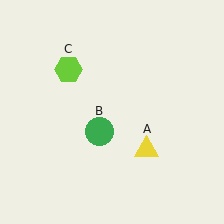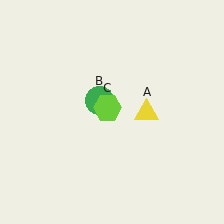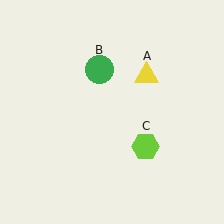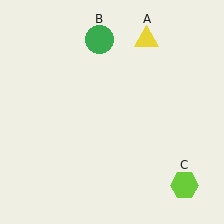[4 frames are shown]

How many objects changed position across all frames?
3 objects changed position: yellow triangle (object A), green circle (object B), lime hexagon (object C).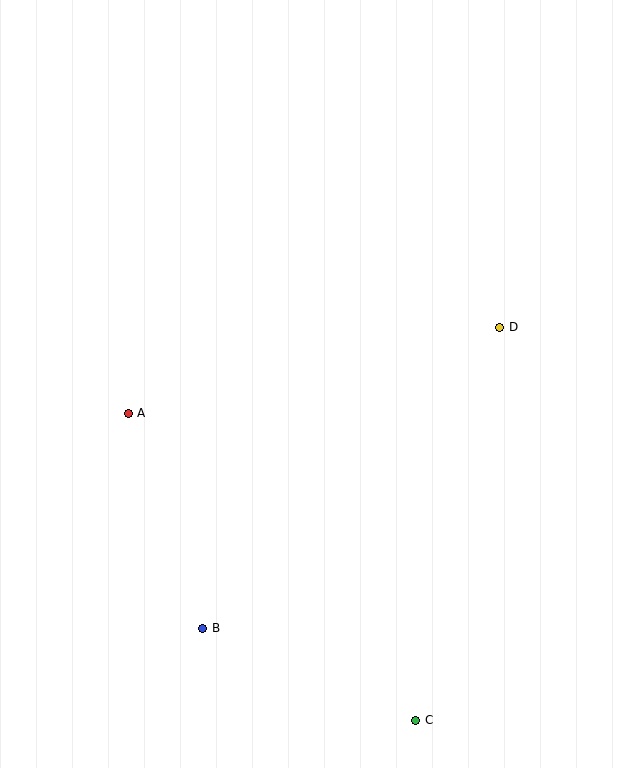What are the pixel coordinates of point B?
Point B is at (203, 628).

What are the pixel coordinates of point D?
Point D is at (500, 327).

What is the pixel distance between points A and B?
The distance between A and B is 227 pixels.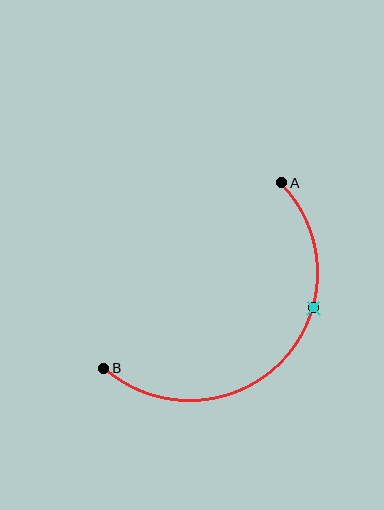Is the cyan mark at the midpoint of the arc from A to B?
No. The cyan mark lies on the arc but is closer to endpoint A. The arc midpoint would be at the point on the curve equidistant along the arc from both A and B.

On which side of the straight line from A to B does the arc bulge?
The arc bulges below and to the right of the straight line connecting A and B.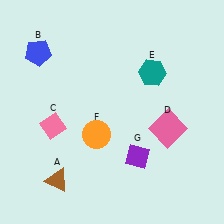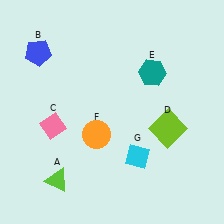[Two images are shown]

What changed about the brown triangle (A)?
In Image 1, A is brown. In Image 2, it changed to lime.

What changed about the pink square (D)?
In Image 1, D is pink. In Image 2, it changed to lime.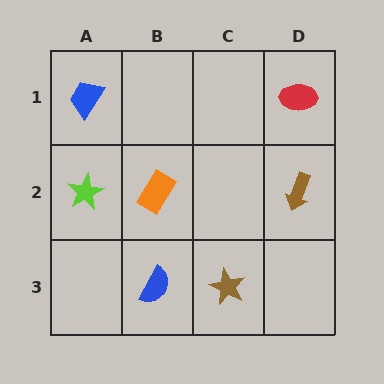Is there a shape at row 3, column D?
No, that cell is empty.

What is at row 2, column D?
A brown arrow.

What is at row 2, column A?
A lime star.